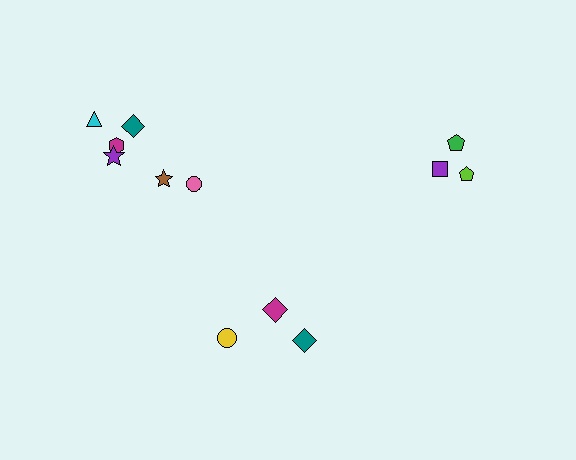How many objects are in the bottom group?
There are 3 objects.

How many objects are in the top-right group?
There are 3 objects.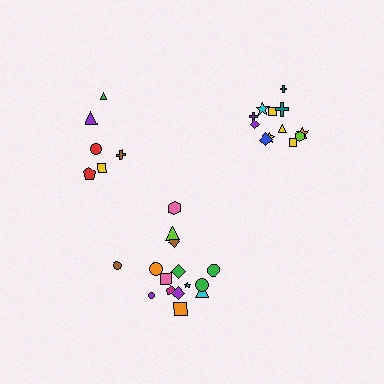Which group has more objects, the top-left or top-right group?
The top-right group.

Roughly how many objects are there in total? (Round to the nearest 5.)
Roughly 35 objects in total.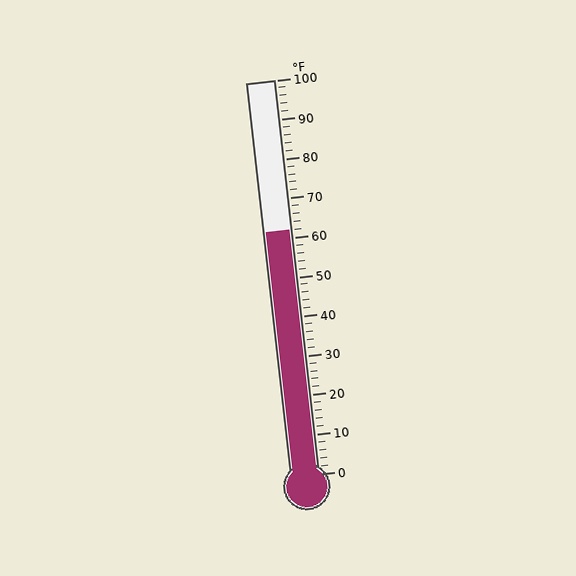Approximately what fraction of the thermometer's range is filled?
The thermometer is filled to approximately 60% of its range.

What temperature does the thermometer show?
The thermometer shows approximately 62°F.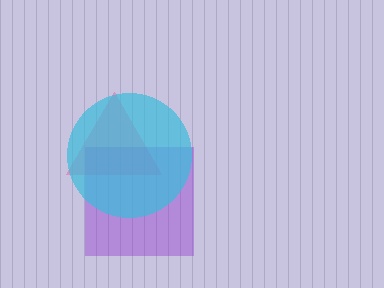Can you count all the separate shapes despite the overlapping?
Yes, there are 3 separate shapes.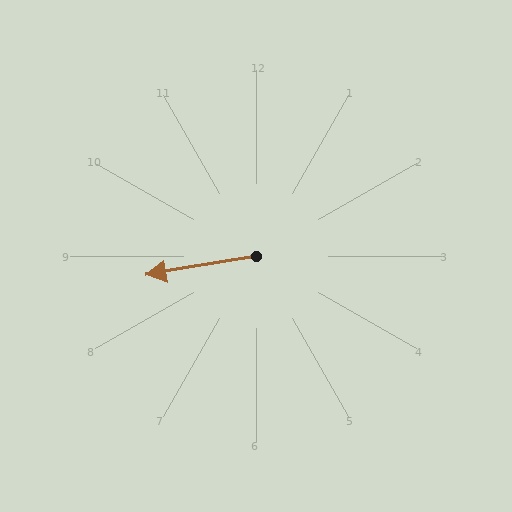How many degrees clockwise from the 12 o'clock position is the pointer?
Approximately 260 degrees.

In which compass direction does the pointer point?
West.